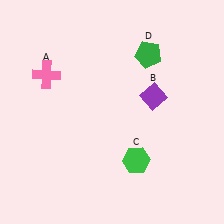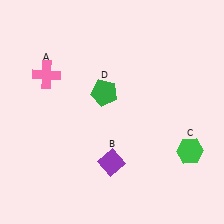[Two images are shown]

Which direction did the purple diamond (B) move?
The purple diamond (B) moved down.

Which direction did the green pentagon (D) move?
The green pentagon (D) moved left.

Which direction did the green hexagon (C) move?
The green hexagon (C) moved right.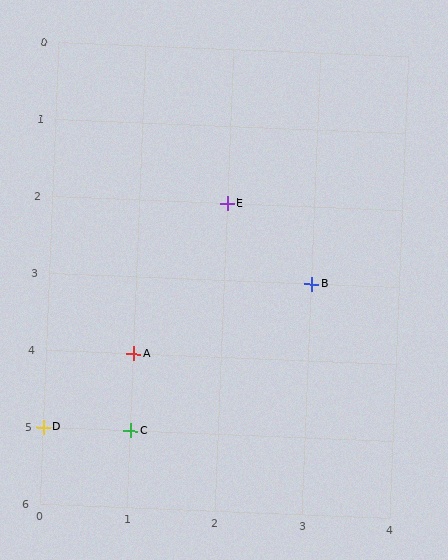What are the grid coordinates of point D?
Point D is at grid coordinates (0, 5).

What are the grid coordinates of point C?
Point C is at grid coordinates (1, 5).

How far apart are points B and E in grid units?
Points B and E are 1 column and 1 row apart (about 1.4 grid units diagonally).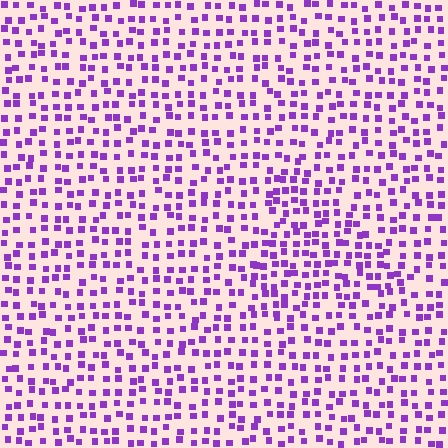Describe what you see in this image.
The image contains small purple elements arranged at two different densities. A triangle-shaped region is visible where the elements are more densely packed than the surrounding area.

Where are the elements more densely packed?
The elements are more densely packed inside the triangle boundary.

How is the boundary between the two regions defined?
The boundary is defined by a change in element density (approximately 1.4x ratio). All elements are the same color, size, and shape.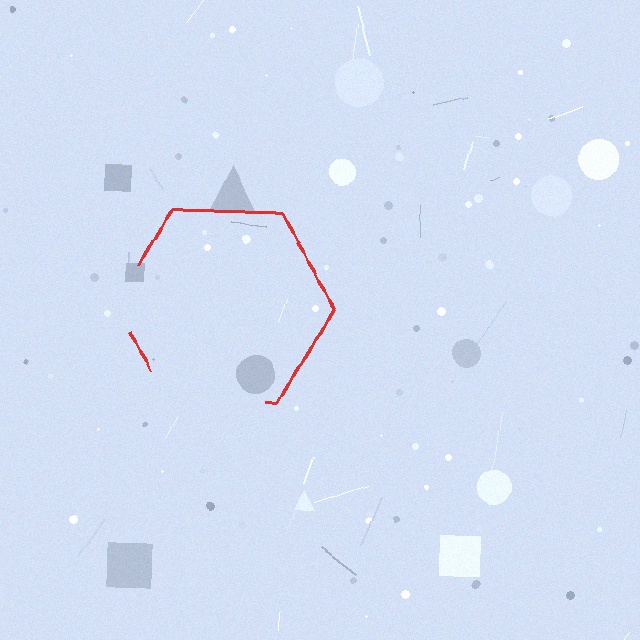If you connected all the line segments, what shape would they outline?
They would outline a hexagon.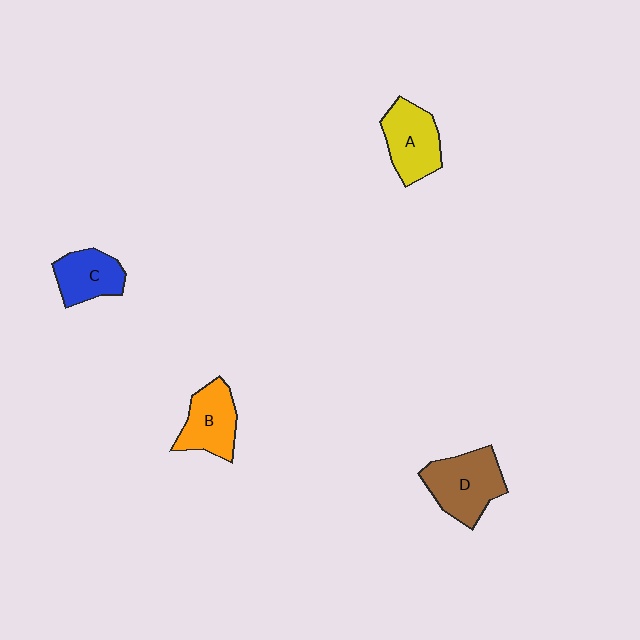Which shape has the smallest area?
Shape C (blue).